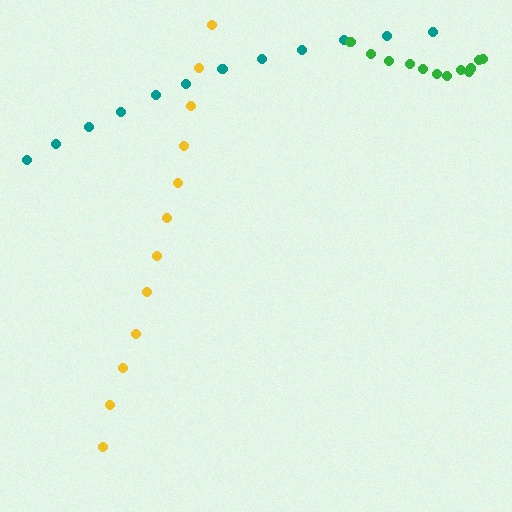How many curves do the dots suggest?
There are 3 distinct paths.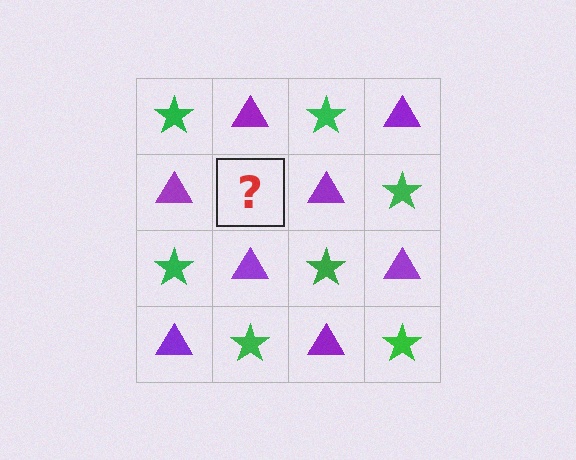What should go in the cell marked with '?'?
The missing cell should contain a green star.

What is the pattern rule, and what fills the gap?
The rule is that it alternates green star and purple triangle in a checkerboard pattern. The gap should be filled with a green star.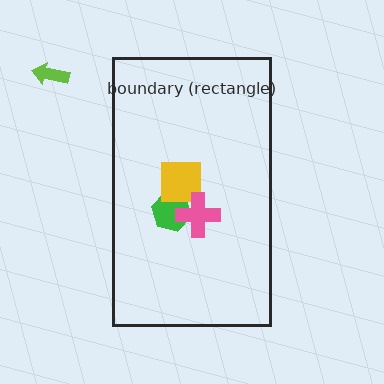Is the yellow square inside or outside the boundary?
Inside.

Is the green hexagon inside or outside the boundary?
Inside.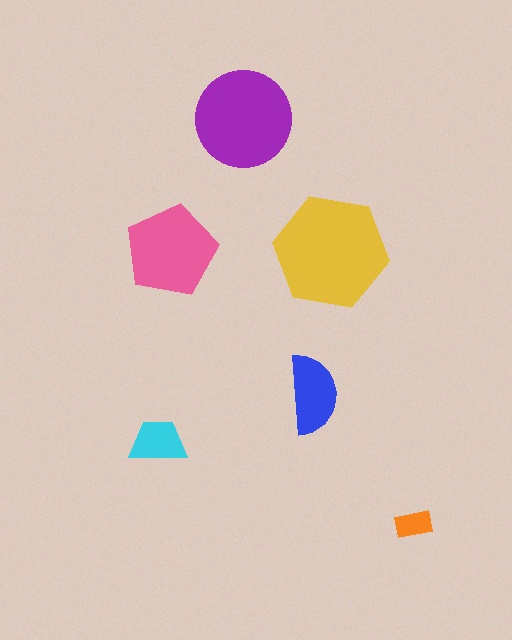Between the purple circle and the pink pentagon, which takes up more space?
The purple circle.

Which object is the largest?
The yellow hexagon.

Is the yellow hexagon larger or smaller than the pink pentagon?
Larger.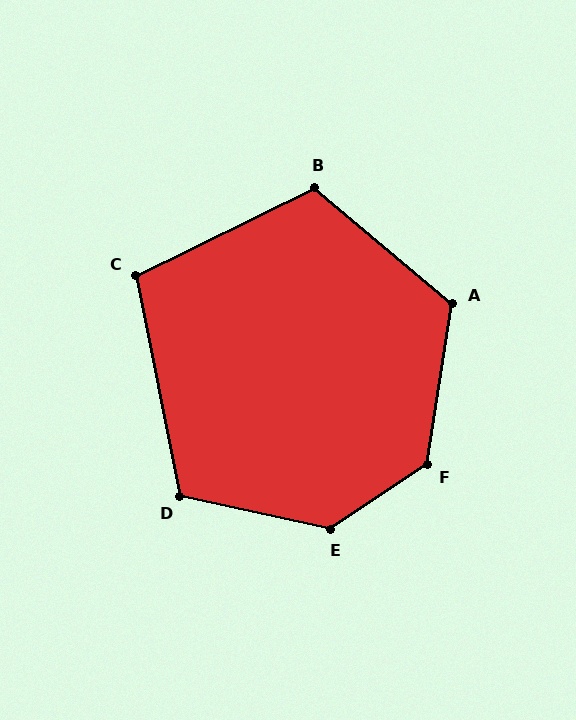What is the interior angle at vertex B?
Approximately 114 degrees (obtuse).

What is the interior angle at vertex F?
Approximately 133 degrees (obtuse).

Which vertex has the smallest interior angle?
C, at approximately 105 degrees.